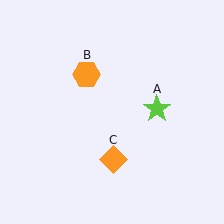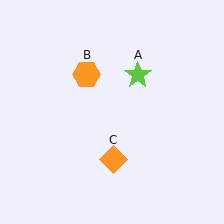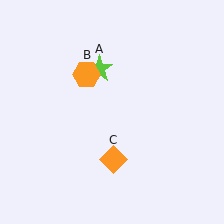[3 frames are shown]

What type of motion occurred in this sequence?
The lime star (object A) rotated counterclockwise around the center of the scene.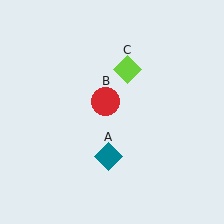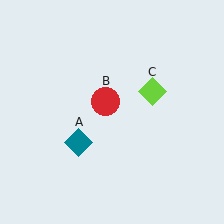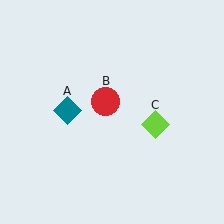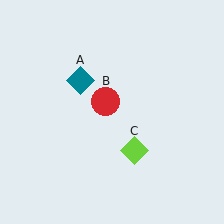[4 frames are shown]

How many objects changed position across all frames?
2 objects changed position: teal diamond (object A), lime diamond (object C).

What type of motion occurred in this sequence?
The teal diamond (object A), lime diamond (object C) rotated clockwise around the center of the scene.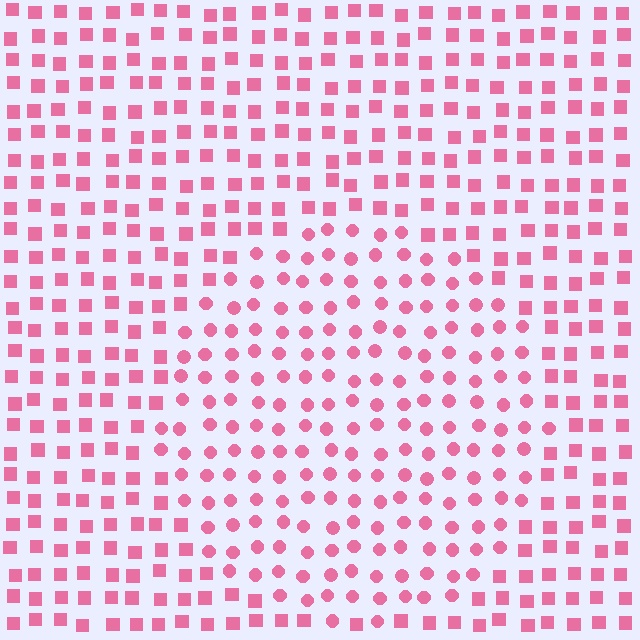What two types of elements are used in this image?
The image uses circles inside the circle region and squares outside it.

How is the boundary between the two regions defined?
The boundary is defined by a change in element shape: circles inside vs. squares outside. All elements share the same color and spacing.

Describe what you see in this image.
The image is filled with small pink elements arranged in a uniform grid. A circle-shaped region contains circles, while the surrounding area contains squares. The boundary is defined purely by the change in element shape.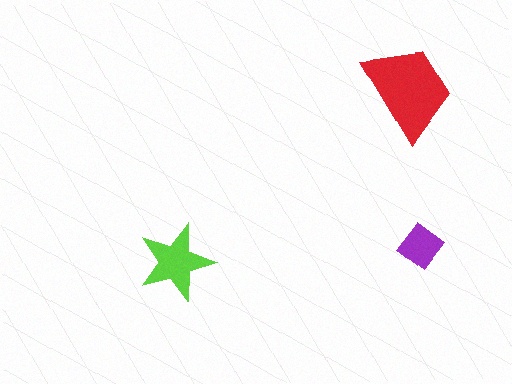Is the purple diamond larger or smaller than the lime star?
Smaller.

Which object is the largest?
The red trapezoid.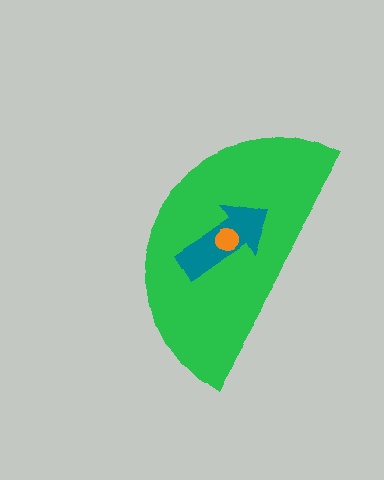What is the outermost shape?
The green semicircle.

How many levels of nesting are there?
3.